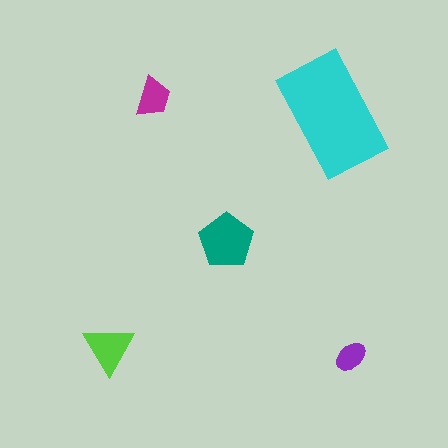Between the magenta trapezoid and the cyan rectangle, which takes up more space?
The cyan rectangle.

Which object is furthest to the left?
The lime triangle is leftmost.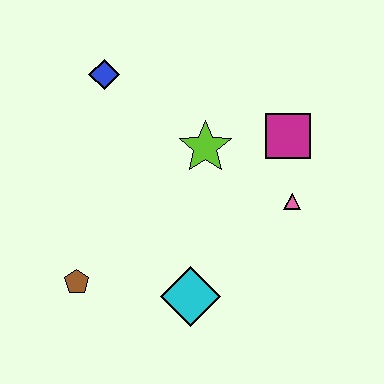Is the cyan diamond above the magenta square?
No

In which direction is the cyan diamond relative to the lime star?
The cyan diamond is below the lime star.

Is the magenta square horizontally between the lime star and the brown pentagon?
No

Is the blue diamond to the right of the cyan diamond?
No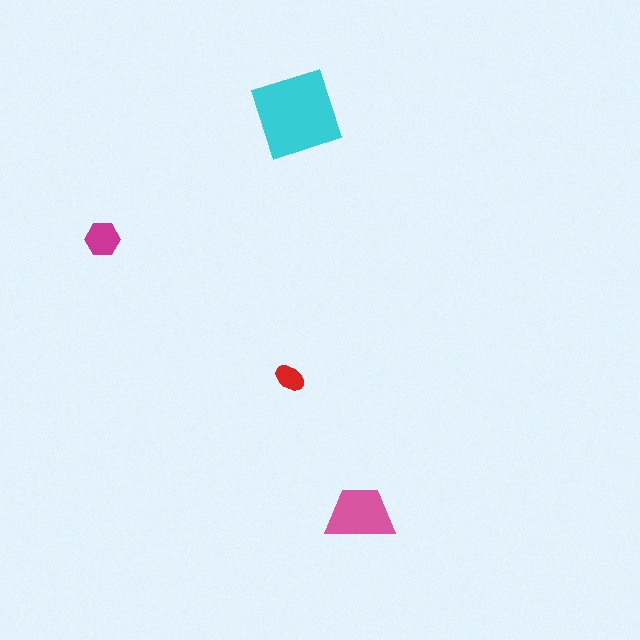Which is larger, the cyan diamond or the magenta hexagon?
The cyan diamond.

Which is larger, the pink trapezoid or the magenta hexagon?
The pink trapezoid.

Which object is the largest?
The cyan diamond.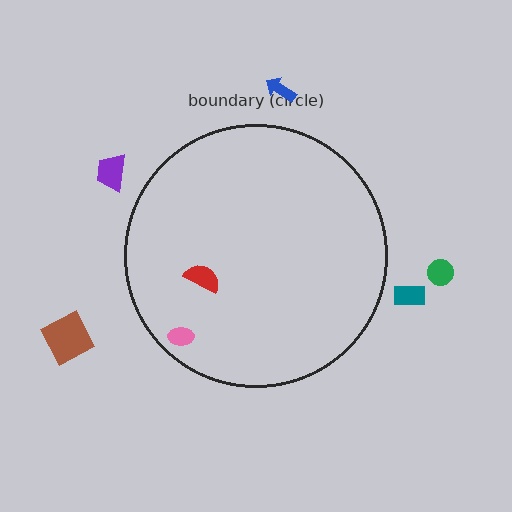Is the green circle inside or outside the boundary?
Outside.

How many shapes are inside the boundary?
2 inside, 5 outside.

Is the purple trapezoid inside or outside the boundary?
Outside.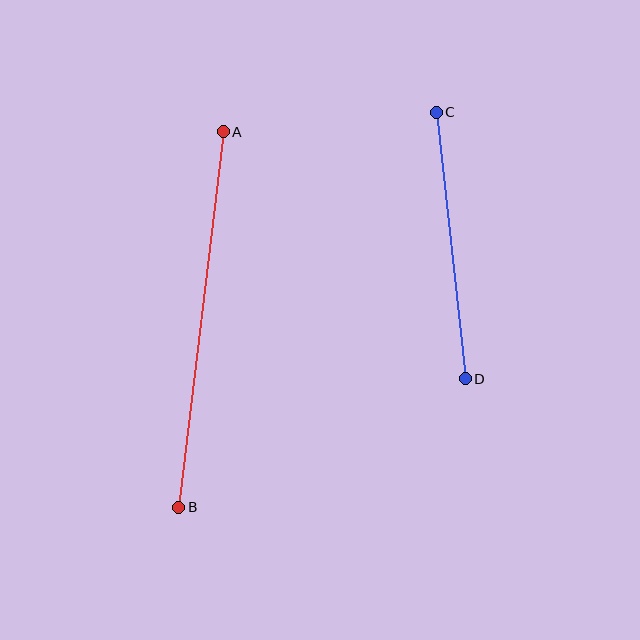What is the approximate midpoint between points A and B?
The midpoint is at approximately (201, 320) pixels.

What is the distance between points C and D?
The distance is approximately 268 pixels.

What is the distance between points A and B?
The distance is approximately 378 pixels.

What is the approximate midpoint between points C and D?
The midpoint is at approximately (451, 246) pixels.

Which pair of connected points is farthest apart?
Points A and B are farthest apart.